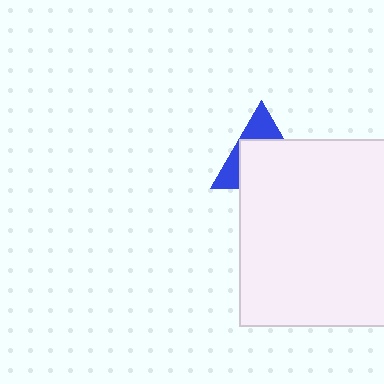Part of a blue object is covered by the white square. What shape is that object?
It is a triangle.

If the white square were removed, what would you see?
You would see the complete blue triangle.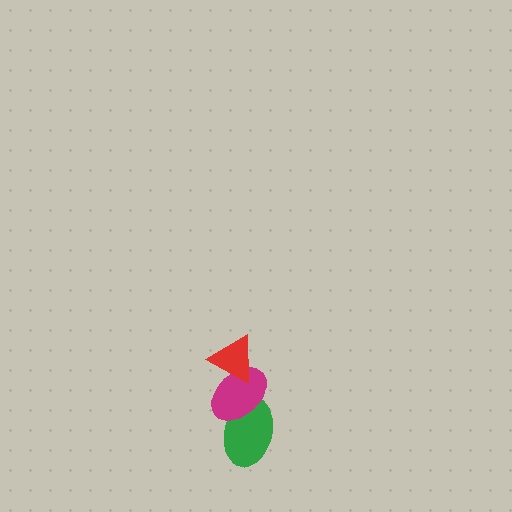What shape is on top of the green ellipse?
The magenta ellipse is on top of the green ellipse.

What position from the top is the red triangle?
The red triangle is 1st from the top.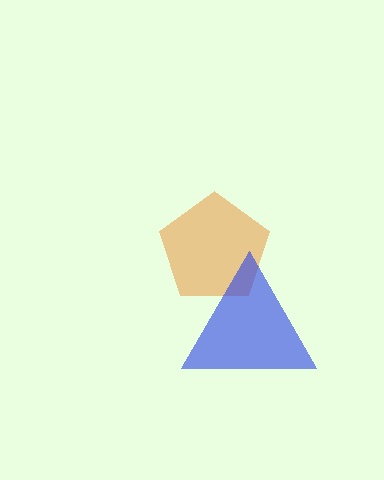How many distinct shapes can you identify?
There are 2 distinct shapes: an orange pentagon, a blue triangle.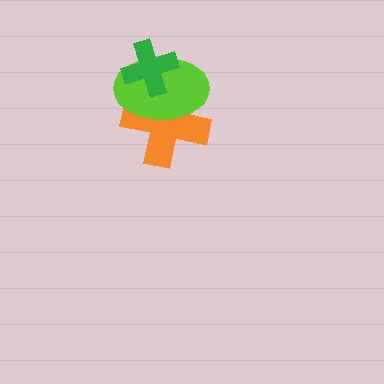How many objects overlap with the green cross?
2 objects overlap with the green cross.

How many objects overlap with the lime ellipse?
2 objects overlap with the lime ellipse.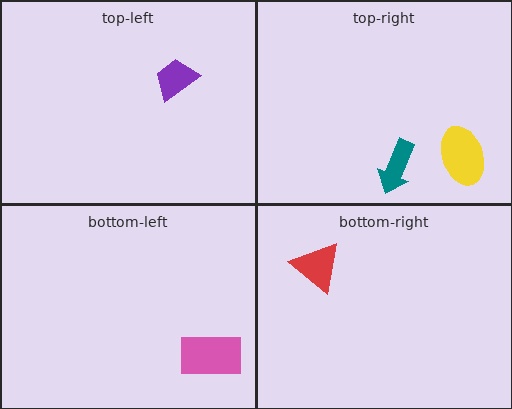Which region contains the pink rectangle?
The bottom-left region.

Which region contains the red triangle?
The bottom-right region.